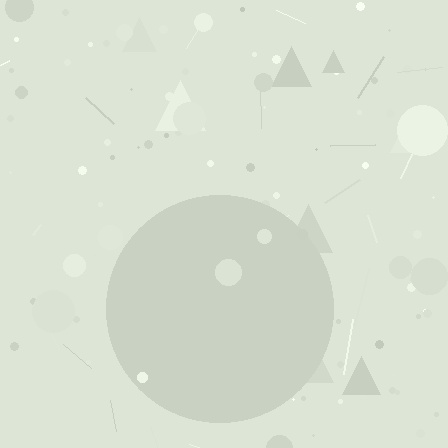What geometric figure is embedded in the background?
A circle is embedded in the background.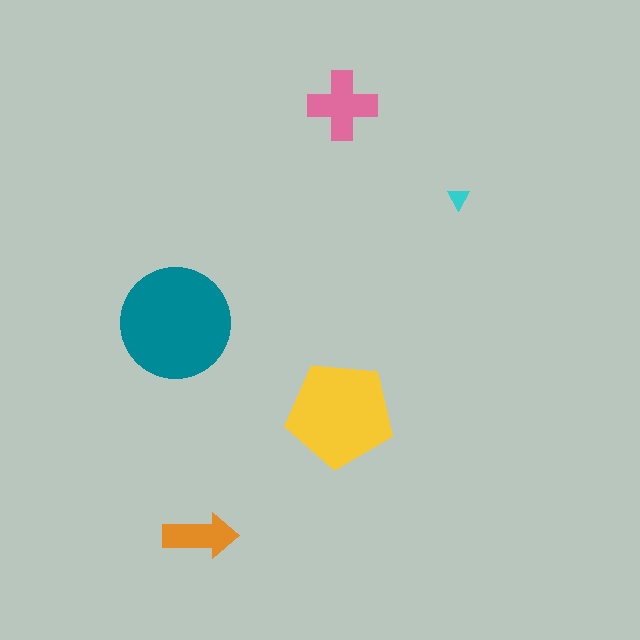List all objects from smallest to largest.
The cyan triangle, the orange arrow, the pink cross, the yellow pentagon, the teal circle.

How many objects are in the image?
There are 5 objects in the image.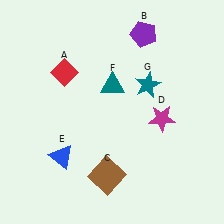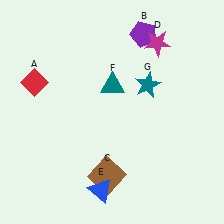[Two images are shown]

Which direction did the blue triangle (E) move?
The blue triangle (E) moved right.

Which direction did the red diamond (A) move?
The red diamond (A) moved left.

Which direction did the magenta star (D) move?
The magenta star (D) moved up.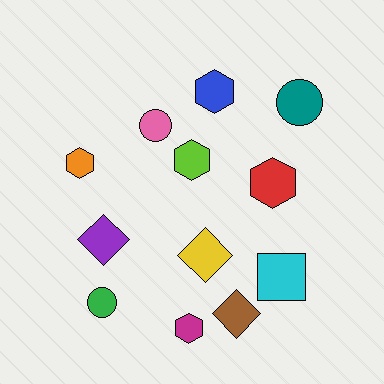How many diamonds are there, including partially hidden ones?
There are 3 diamonds.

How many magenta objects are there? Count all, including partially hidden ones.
There is 1 magenta object.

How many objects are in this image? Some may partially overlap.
There are 12 objects.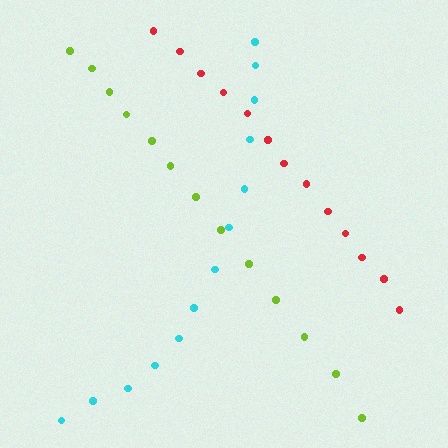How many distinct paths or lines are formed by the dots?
There are 3 distinct paths.